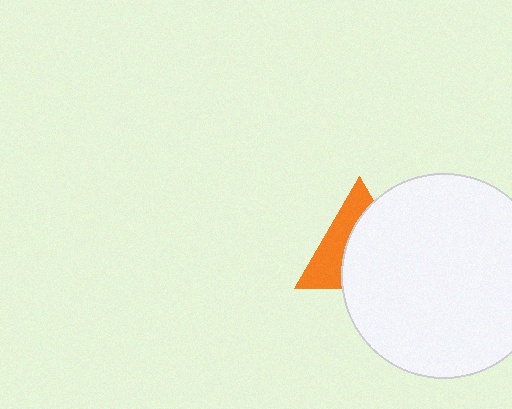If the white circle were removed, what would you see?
You would see the complete orange triangle.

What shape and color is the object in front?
The object in front is a white circle.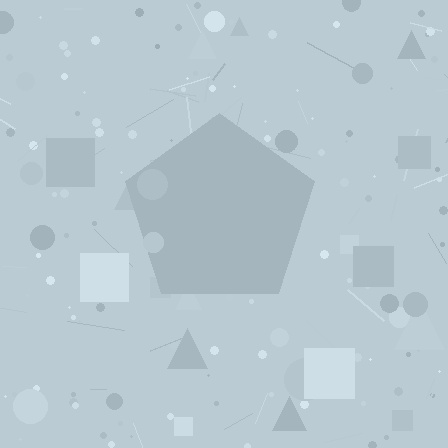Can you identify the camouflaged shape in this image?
The camouflaged shape is a pentagon.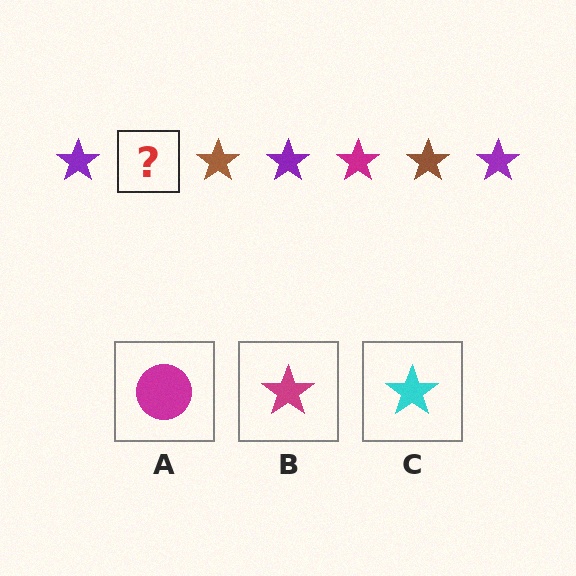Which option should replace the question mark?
Option B.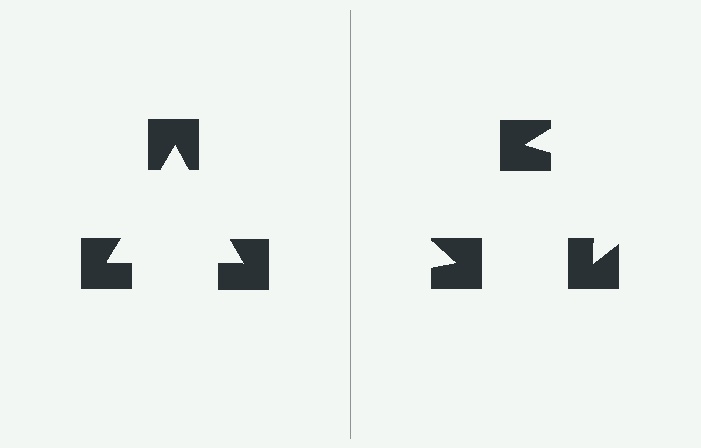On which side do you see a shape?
An illusory triangle appears on the left side. On the right side the wedge cuts are rotated, so no coherent shape forms.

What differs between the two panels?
The notched squares are positioned identically on both sides; only the wedge orientations differ. On the left they align to a triangle; on the right they are misaligned.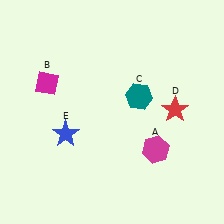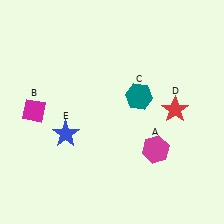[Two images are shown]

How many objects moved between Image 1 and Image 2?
1 object moved between the two images.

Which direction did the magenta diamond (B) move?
The magenta diamond (B) moved down.